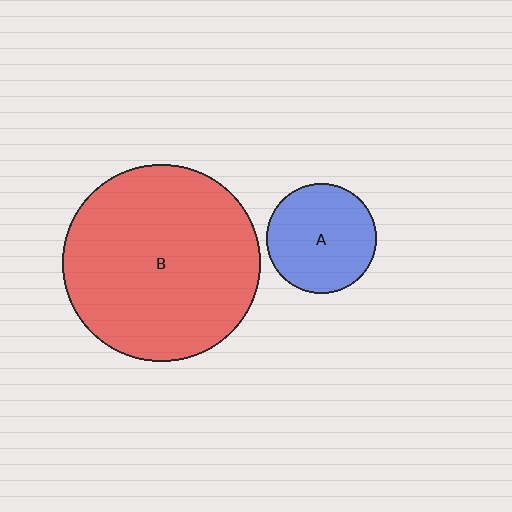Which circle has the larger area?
Circle B (red).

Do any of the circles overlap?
No, none of the circles overlap.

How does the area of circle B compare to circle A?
Approximately 3.2 times.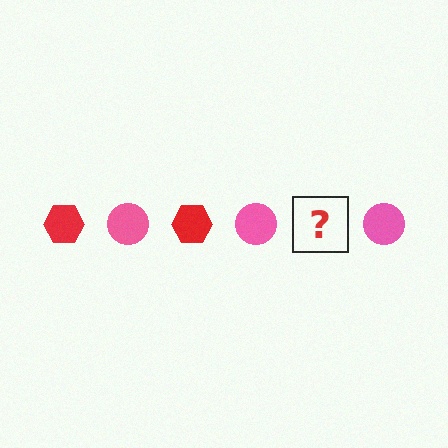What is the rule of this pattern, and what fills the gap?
The rule is that the pattern alternates between red hexagon and pink circle. The gap should be filled with a red hexagon.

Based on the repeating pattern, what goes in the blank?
The blank should be a red hexagon.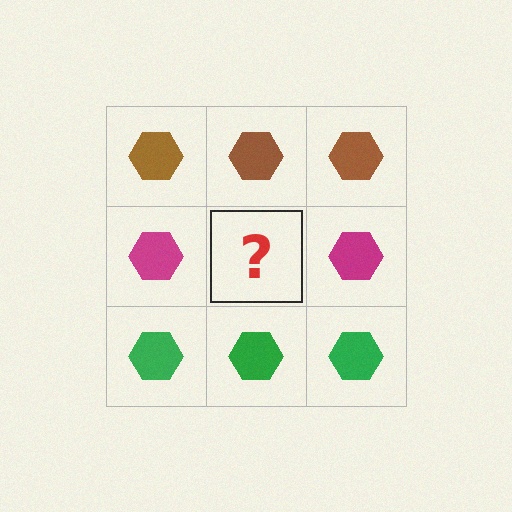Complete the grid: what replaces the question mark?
The question mark should be replaced with a magenta hexagon.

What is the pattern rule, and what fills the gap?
The rule is that each row has a consistent color. The gap should be filled with a magenta hexagon.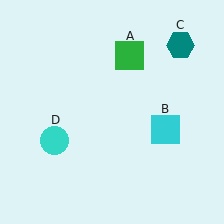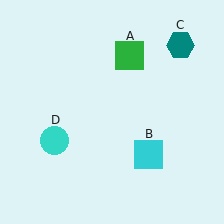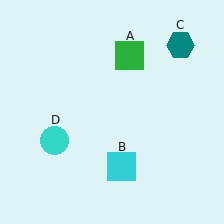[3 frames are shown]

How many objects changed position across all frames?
1 object changed position: cyan square (object B).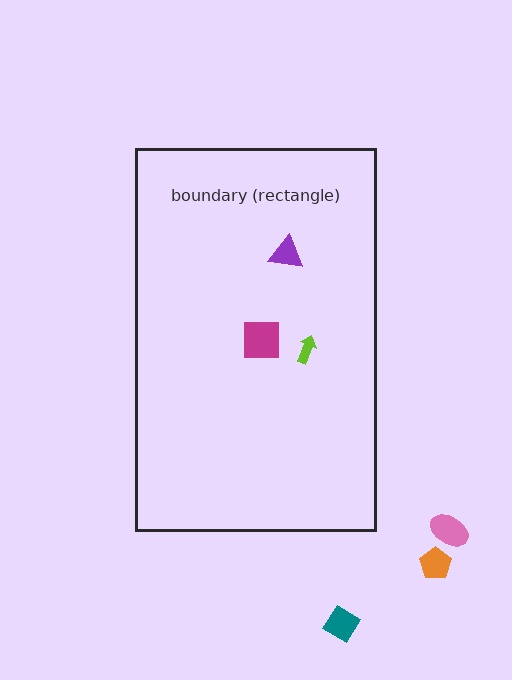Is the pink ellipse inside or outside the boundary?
Outside.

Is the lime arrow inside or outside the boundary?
Inside.